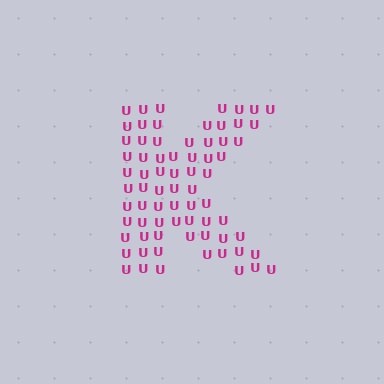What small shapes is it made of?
It is made of small letter U's.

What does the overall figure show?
The overall figure shows the letter K.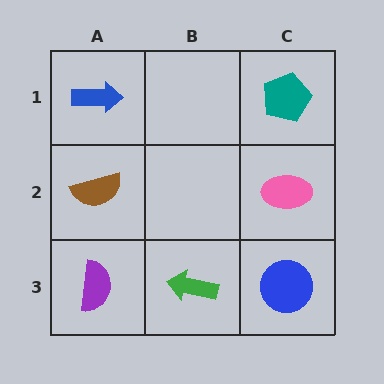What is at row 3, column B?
A green arrow.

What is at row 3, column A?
A purple semicircle.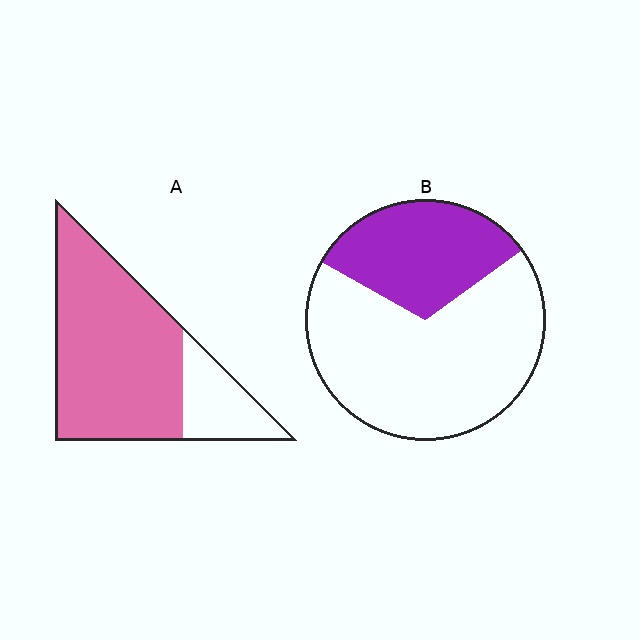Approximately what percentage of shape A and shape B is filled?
A is approximately 80% and B is approximately 30%.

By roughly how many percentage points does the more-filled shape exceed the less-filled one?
By roughly 45 percentage points (A over B).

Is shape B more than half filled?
No.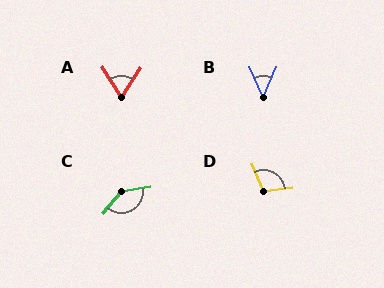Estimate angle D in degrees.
Approximately 106 degrees.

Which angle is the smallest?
B, at approximately 48 degrees.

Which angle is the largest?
C, at approximately 136 degrees.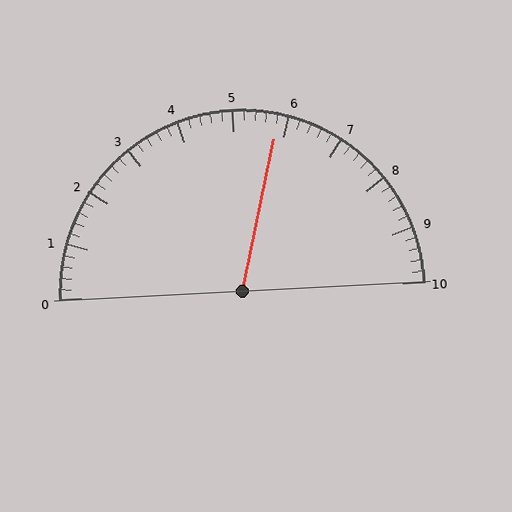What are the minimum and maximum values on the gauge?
The gauge ranges from 0 to 10.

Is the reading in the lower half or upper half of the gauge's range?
The reading is in the upper half of the range (0 to 10).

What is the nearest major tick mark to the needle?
The nearest major tick mark is 6.